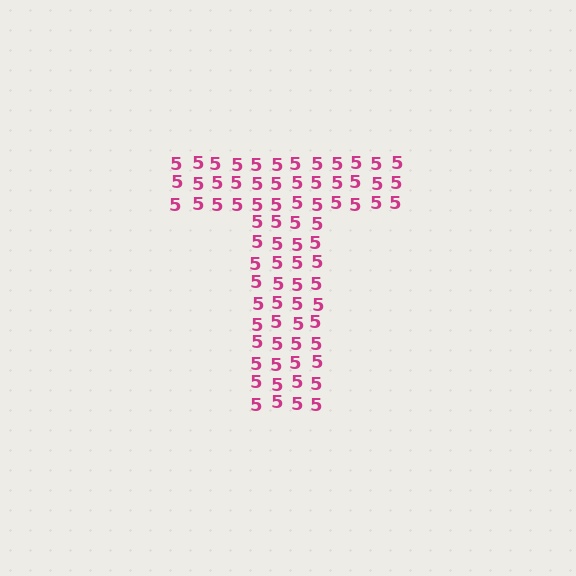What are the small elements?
The small elements are digit 5's.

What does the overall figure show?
The overall figure shows the letter T.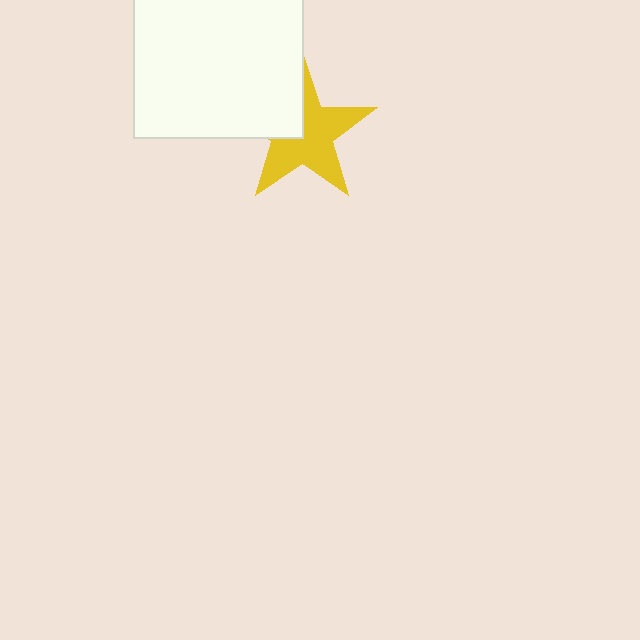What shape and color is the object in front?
The object in front is a white square.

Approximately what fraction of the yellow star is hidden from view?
Roughly 32% of the yellow star is hidden behind the white square.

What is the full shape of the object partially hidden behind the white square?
The partially hidden object is a yellow star.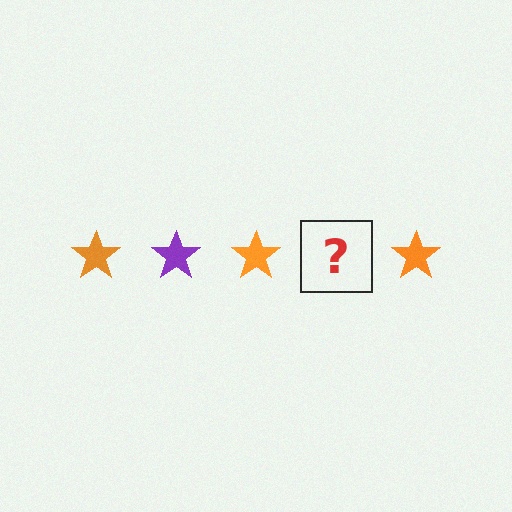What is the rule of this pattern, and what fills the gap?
The rule is that the pattern cycles through orange, purple stars. The gap should be filled with a purple star.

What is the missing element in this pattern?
The missing element is a purple star.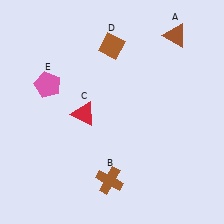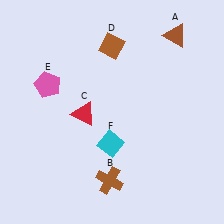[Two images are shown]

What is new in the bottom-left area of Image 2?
A cyan diamond (F) was added in the bottom-left area of Image 2.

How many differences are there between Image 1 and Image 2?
There is 1 difference between the two images.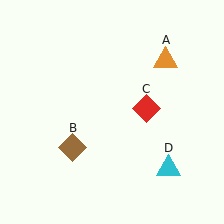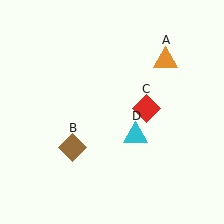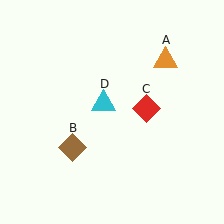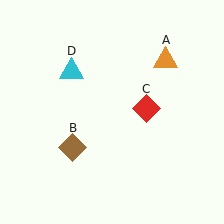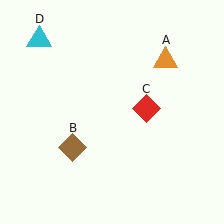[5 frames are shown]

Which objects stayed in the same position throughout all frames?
Orange triangle (object A) and brown diamond (object B) and red diamond (object C) remained stationary.